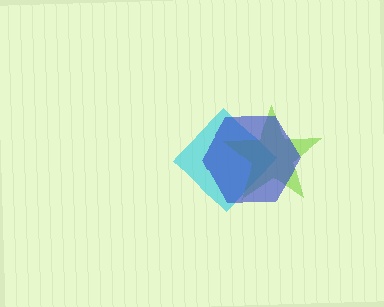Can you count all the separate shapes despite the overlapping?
Yes, there are 3 separate shapes.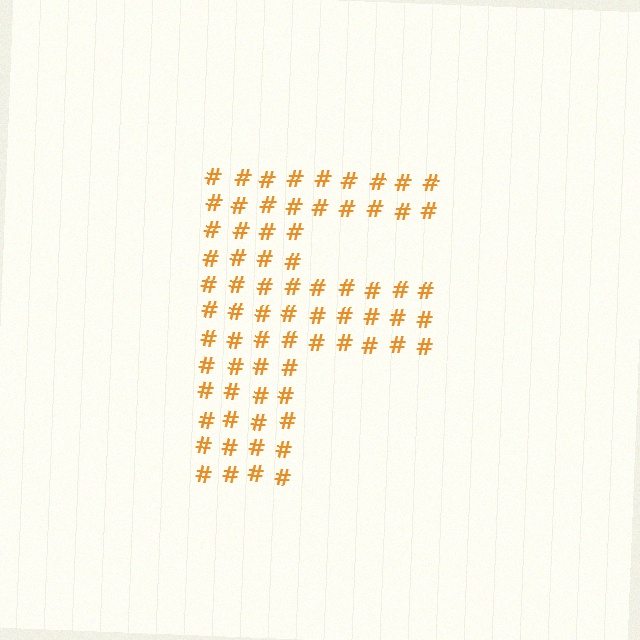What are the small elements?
The small elements are hash symbols.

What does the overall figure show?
The overall figure shows the letter F.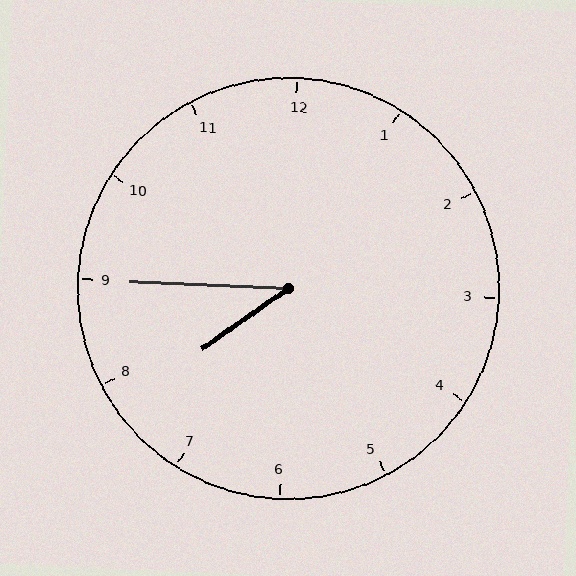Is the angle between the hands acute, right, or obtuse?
It is acute.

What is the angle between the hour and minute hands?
Approximately 38 degrees.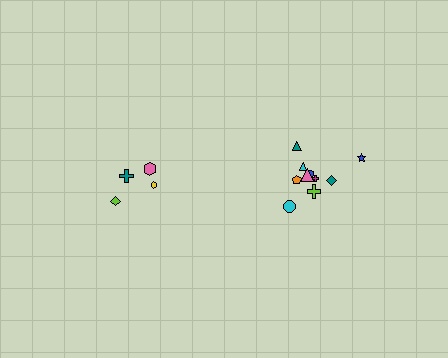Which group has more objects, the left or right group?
The right group.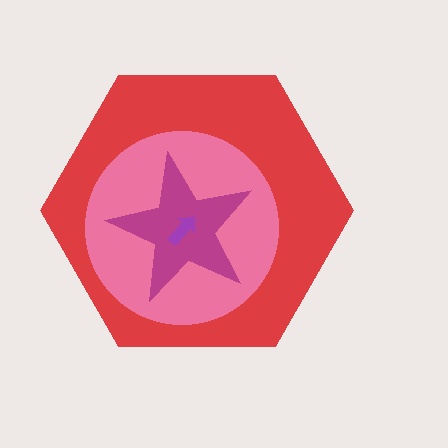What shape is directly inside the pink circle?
The magenta star.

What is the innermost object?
The purple arrow.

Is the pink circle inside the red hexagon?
Yes.